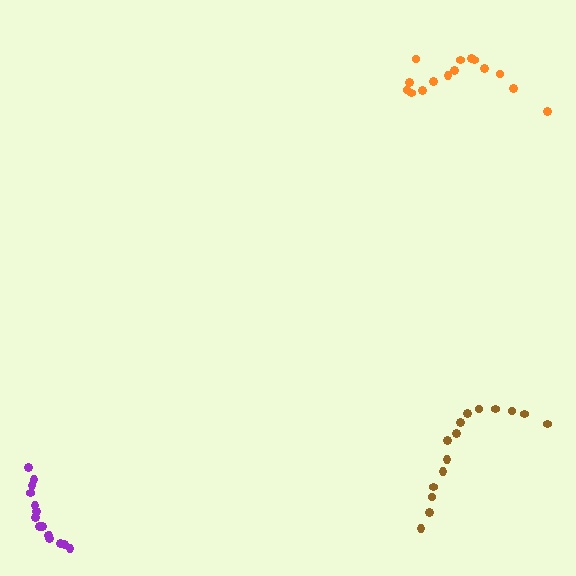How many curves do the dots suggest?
There are 3 distinct paths.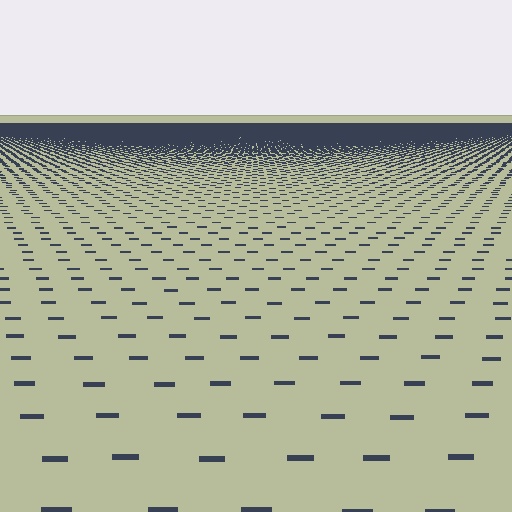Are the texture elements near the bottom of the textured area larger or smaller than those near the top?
Larger. Near the bottom, elements are closer to the viewer and appear at a bigger on-screen size.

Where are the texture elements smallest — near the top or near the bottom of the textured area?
Near the top.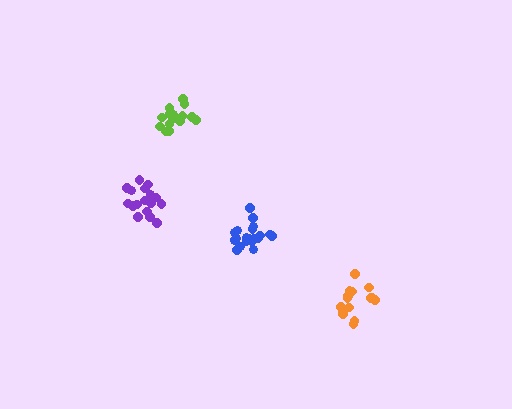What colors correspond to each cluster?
The clusters are colored: blue, purple, lime, orange.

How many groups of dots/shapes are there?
There are 4 groups.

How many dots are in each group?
Group 1: 21 dots, Group 2: 18 dots, Group 3: 16 dots, Group 4: 17 dots (72 total).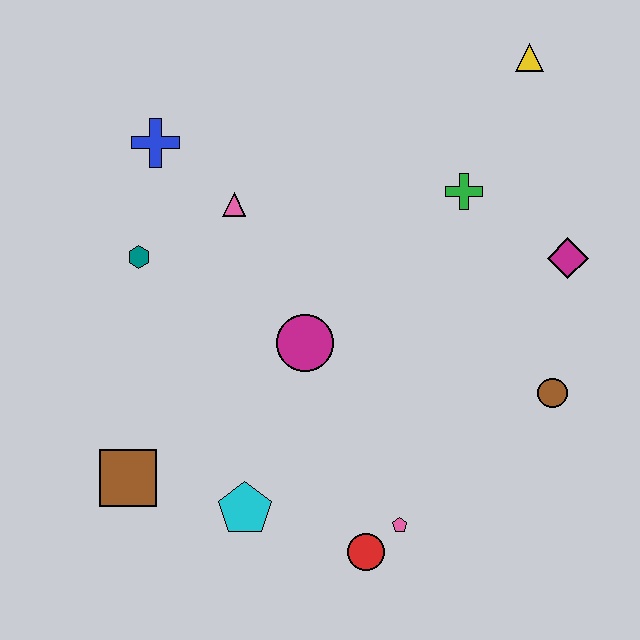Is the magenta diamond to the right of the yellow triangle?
Yes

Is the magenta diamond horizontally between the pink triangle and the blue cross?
No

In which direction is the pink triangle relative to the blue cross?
The pink triangle is to the right of the blue cross.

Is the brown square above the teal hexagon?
No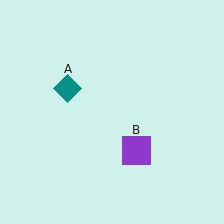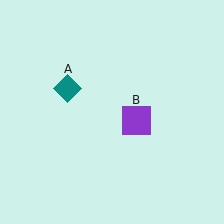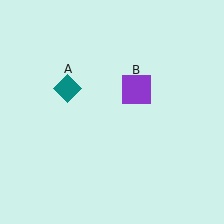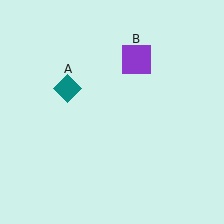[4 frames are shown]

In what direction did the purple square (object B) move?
The purple square (object B) moved up.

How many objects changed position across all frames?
1 object changed position: purple square (object B).